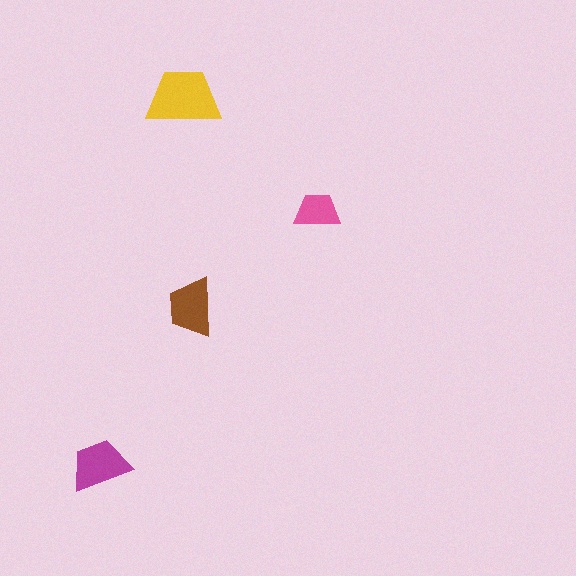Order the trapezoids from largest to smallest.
the yellow one, the magenta one, the brown one, the pink one.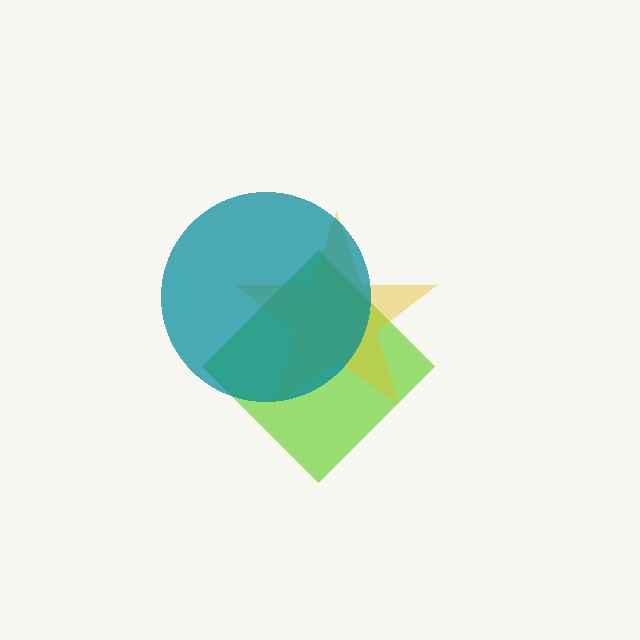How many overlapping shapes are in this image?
There are 3 overlapping shapes in the image.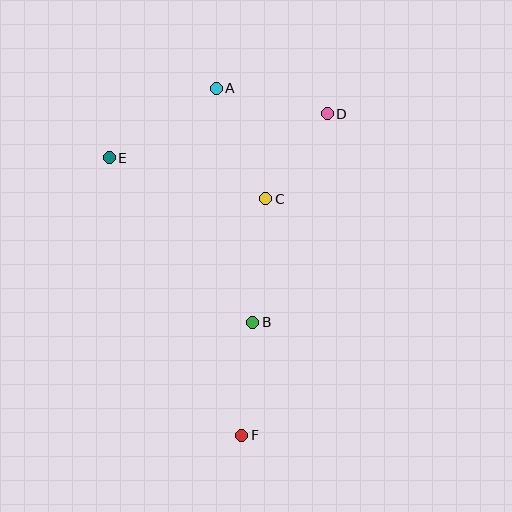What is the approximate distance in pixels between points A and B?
The distance between A and B is approximately 237 pixels.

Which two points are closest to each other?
Points C and D are closest to each other.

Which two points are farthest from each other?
Points A and F are farthest from each other.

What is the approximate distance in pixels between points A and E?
The distance between A and E is approximately 128 pixels.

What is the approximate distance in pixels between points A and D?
The distance between A and D is approximately 114 pixels.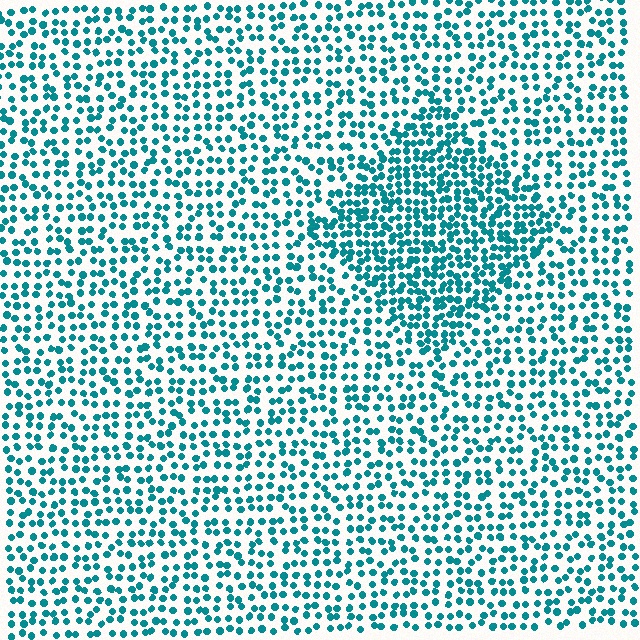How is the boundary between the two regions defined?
The boundary is defined by a change in element density (approximately 1.7x ratio). All elements are the same color, size, and shape.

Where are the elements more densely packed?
The elements are more densely packed inside the diamond boundary.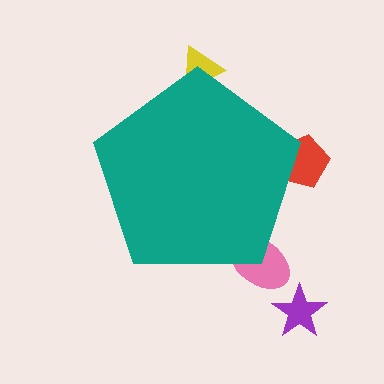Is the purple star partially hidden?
No, the purple star is fully visible.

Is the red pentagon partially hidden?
Yes, the red pentagon is partially hidden behind the teal pentagon.